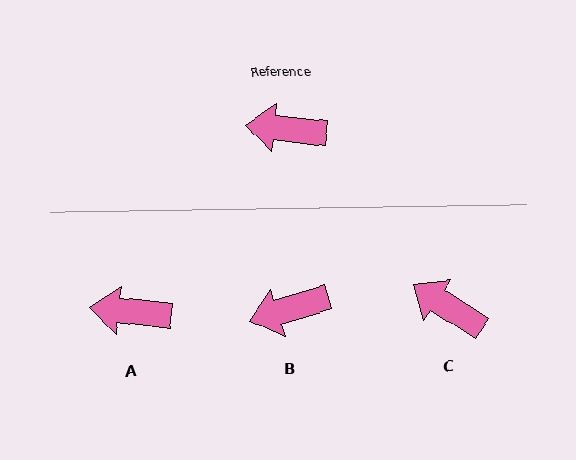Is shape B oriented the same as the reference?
No, it is off by about 23 degrees.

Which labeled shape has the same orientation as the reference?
A.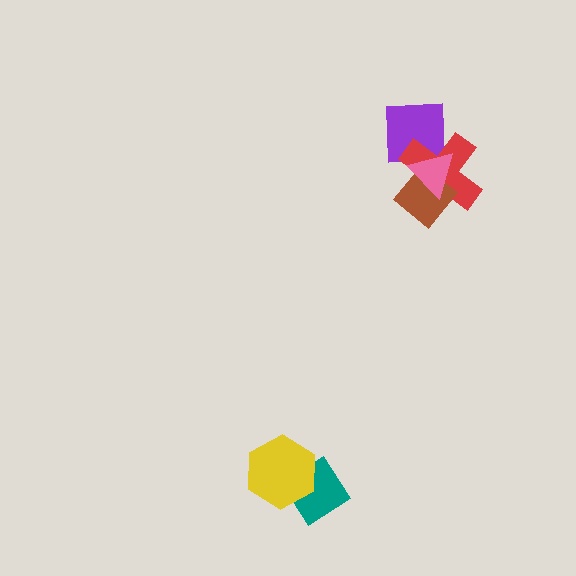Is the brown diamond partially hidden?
Yes, it is partially covered by another shape.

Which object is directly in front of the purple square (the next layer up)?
The red cross is directly in front of the purple square.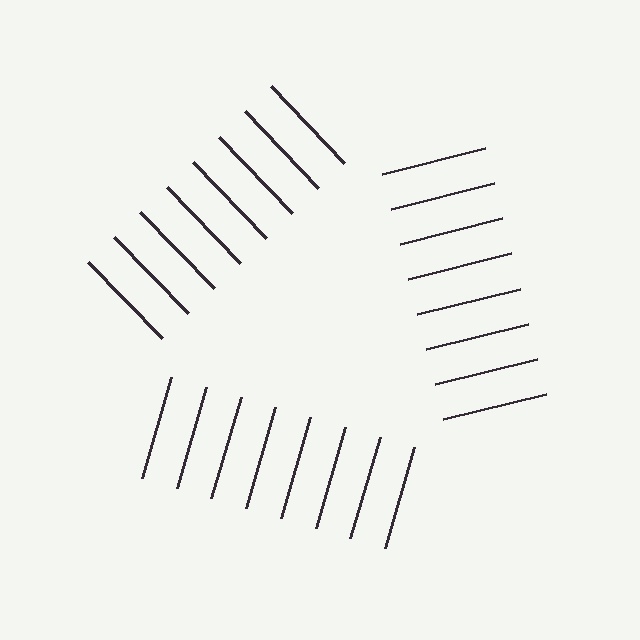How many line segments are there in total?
24 — 8 along each of the 3 edges.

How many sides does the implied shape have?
3 sides — the line-ends trace a triangle.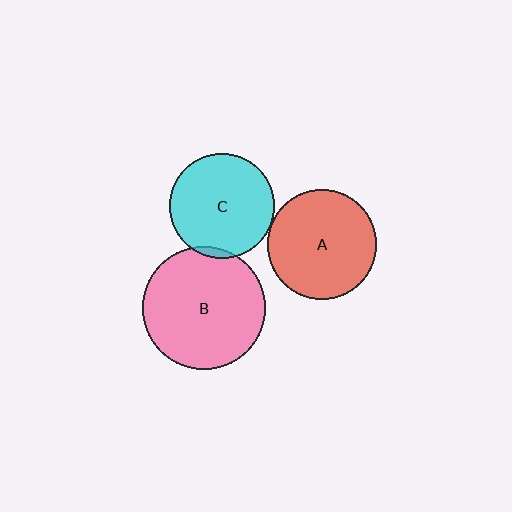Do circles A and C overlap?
Yes.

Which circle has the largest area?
Circle B (pink).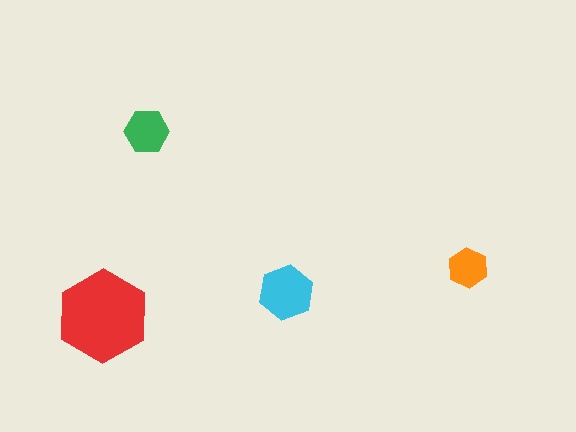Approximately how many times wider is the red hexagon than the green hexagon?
About 2 times wider.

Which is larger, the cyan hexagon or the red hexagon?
The red one.